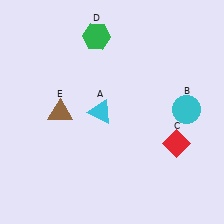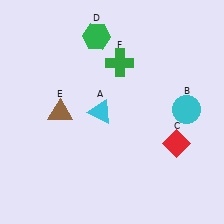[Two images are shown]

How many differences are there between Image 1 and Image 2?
There is 1 difference between the two images.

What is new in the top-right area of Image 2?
A green cross (F) was added in the top-right area of Image 2.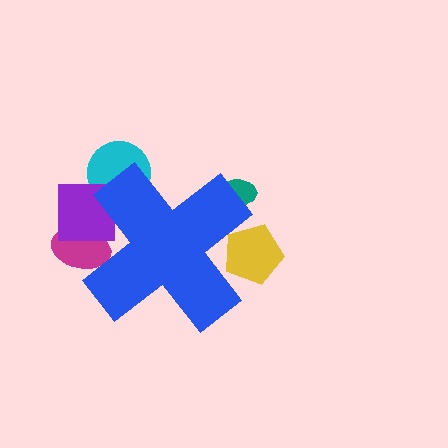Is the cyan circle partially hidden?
Yes, the cyan circle is partially hidden behind the blue cross.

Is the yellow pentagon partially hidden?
Yes, the yellow pentagon is partially hidden behind the blue cross.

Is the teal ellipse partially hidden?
Yes, the teal ellipse is partially hidden behind the blue cross.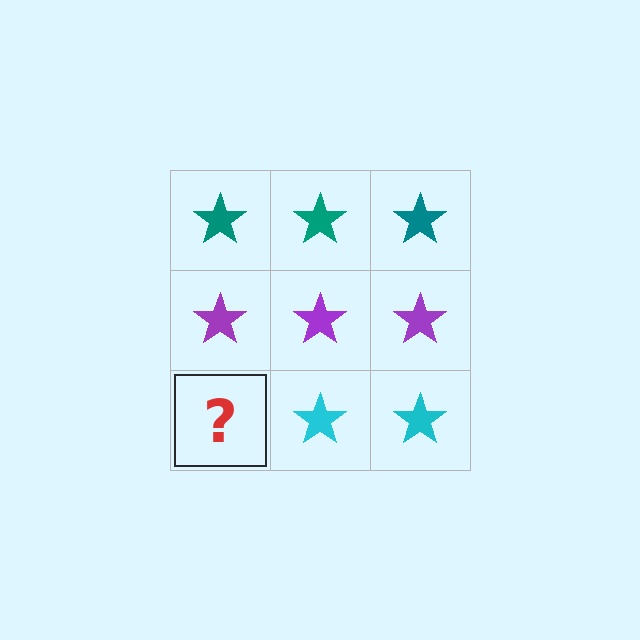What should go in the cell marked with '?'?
The missing cell should contain a cyan star.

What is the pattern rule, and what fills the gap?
The rule is that each row has a consistent color. The gap should be filled with a cyan star.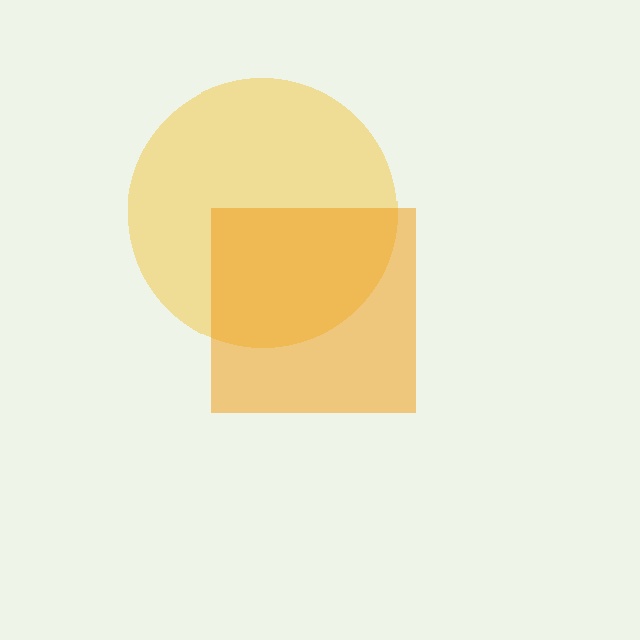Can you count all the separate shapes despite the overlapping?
Yes, there are 2 separate shapes.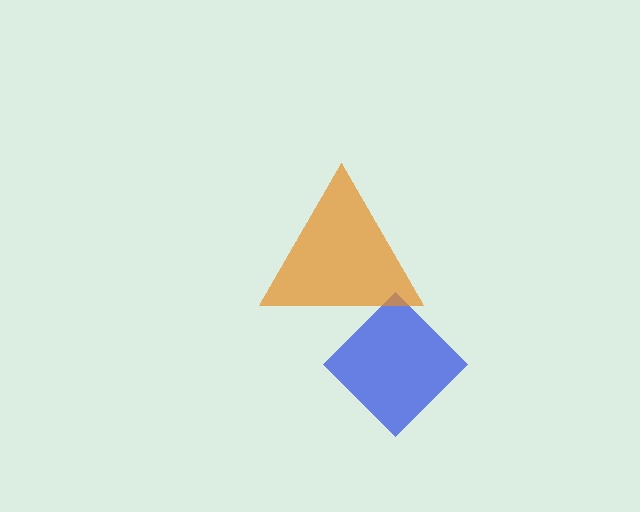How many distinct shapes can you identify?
There are 2 distinct shapes: a blue diamond, an orange triangle.